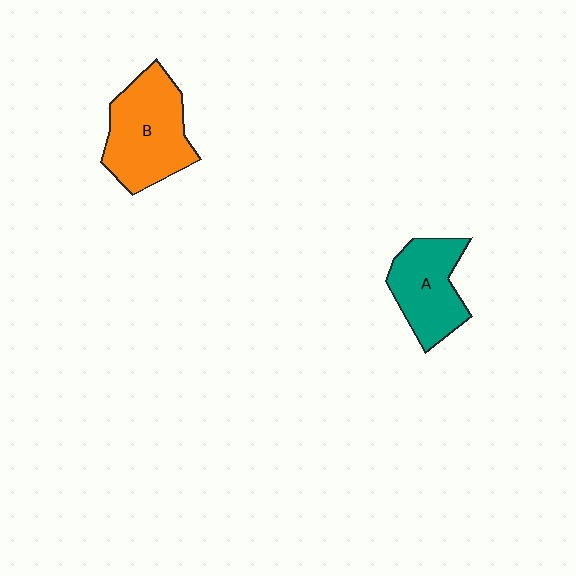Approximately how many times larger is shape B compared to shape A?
Approximately 1.3 times.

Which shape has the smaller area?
Shape A (teal).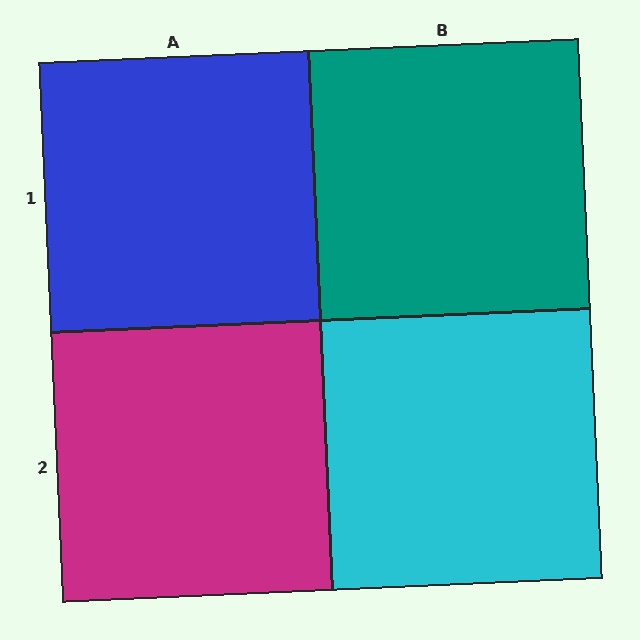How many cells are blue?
1 cell is blue.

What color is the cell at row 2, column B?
Cyan.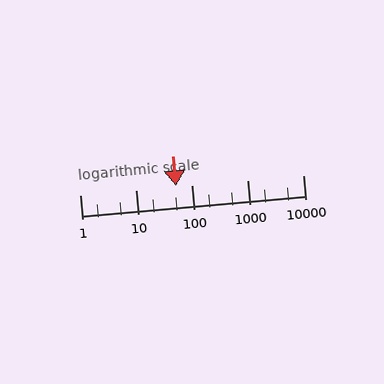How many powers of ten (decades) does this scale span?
The scale spans 4 decades, from 1 to 10000.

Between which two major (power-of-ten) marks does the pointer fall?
The pointer is between 10 and 100.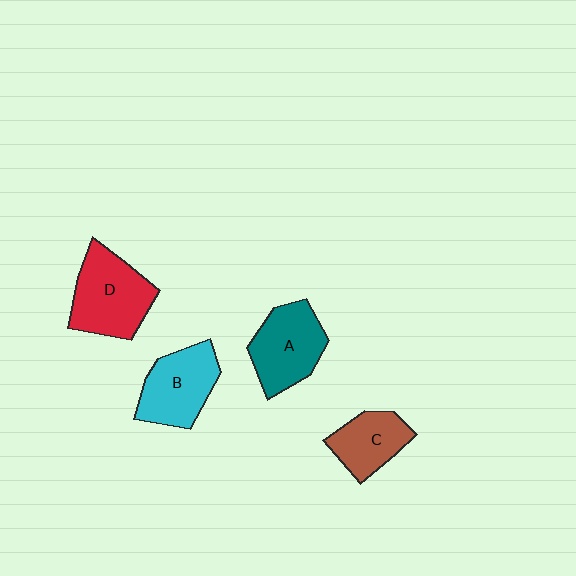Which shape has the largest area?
Shape D (red).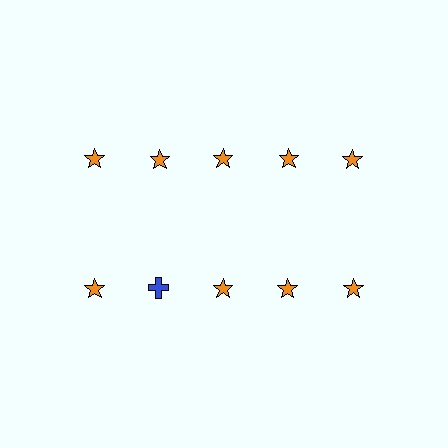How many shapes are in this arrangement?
There are 10 shapes arranged in a grid pattern.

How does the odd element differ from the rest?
It differs in both color (blue instead of orange) and shape (cross instead of star).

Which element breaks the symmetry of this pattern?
The blue cross in the second row, second from left column breaks the symmetry. All other shapes are orange stars.